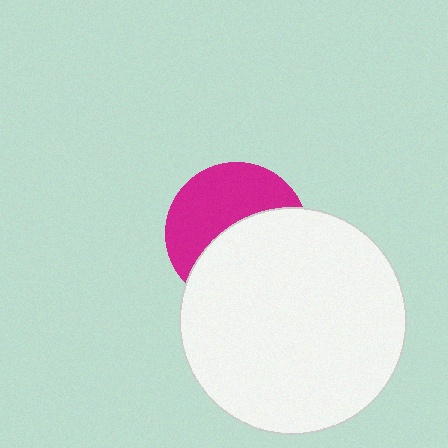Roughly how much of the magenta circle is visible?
About half of it is visible (roughly 48%).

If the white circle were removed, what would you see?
You would see the complete magenta circle.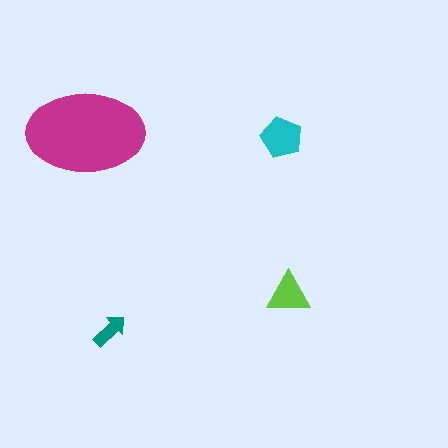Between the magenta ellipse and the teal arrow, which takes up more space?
The magenta ellipse.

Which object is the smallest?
The teal arrow.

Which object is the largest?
The magenta ellipse.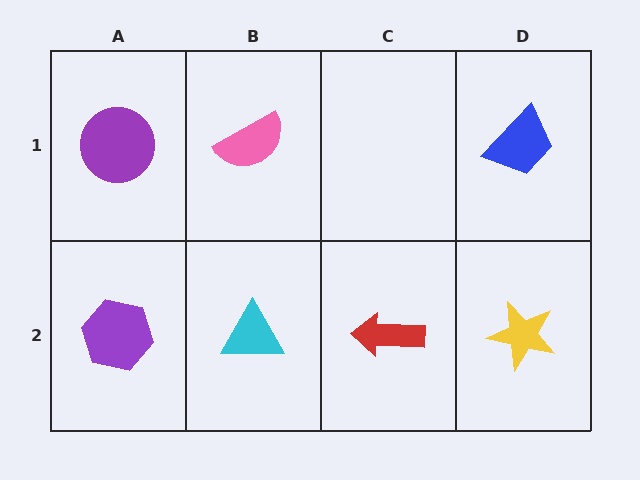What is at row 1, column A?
A purple circle.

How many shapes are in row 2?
4 shapes.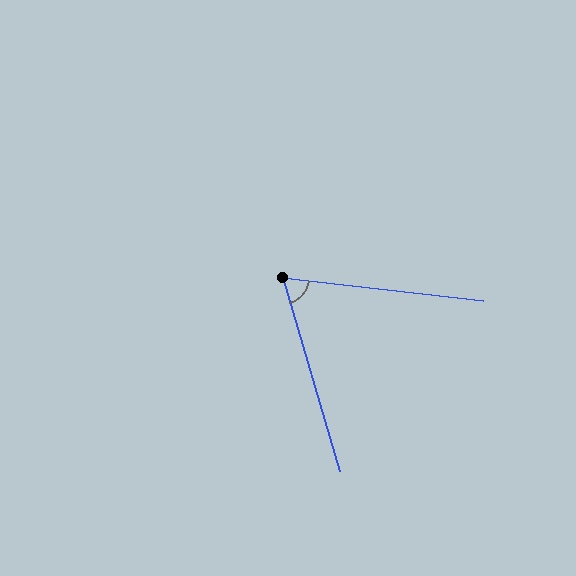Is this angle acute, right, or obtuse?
It is acute.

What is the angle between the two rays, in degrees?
Approximately 67 degrees.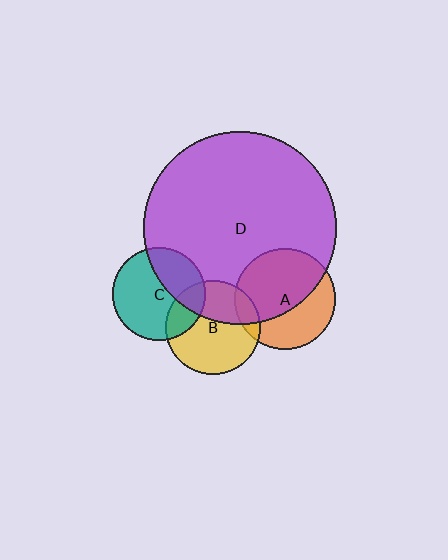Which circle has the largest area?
Circle D (purple).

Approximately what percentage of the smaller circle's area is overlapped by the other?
Approximately 60%.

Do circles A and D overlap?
Yes.